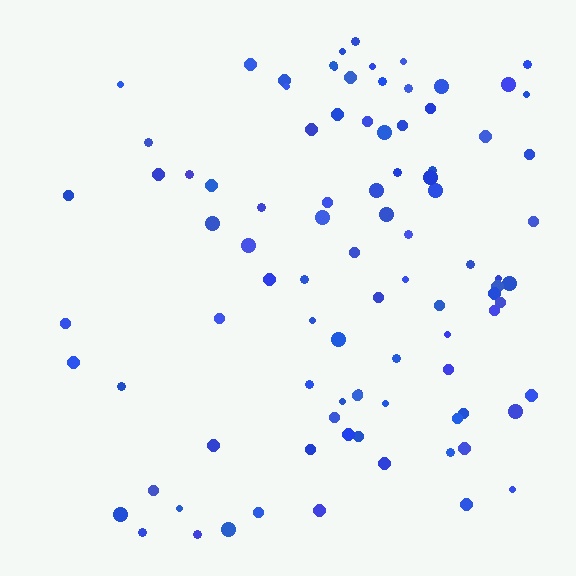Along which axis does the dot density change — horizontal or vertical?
Horizontal.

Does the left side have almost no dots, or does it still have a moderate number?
Still a moderate number, just noticeably fewer than the right.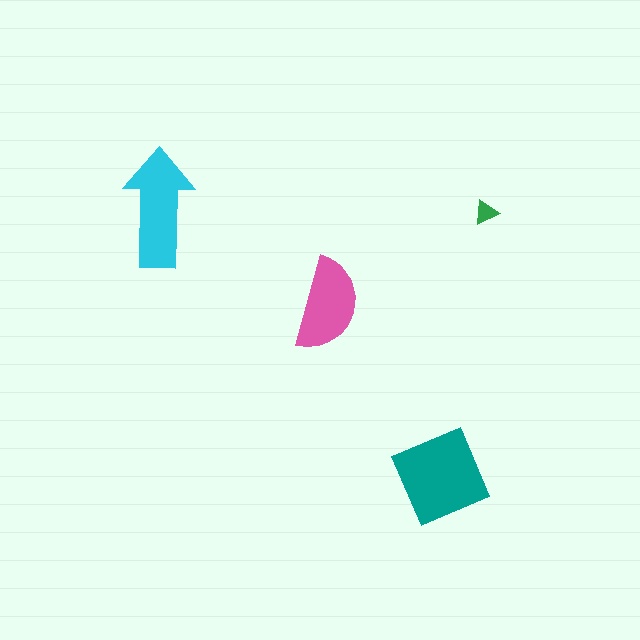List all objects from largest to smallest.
The teal square, the cyan arrow, the pink semicircle, the green triangle.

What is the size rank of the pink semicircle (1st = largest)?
3rd.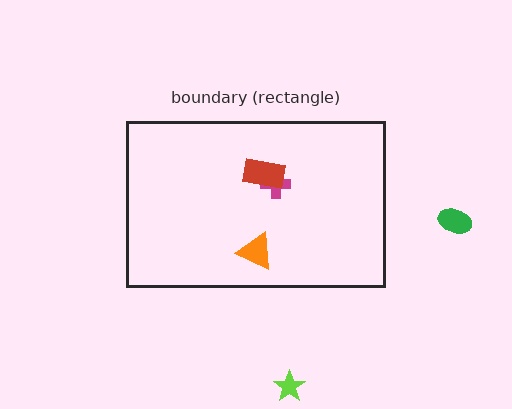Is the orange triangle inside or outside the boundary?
Inside.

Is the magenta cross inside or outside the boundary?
Inside.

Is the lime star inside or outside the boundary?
Outside.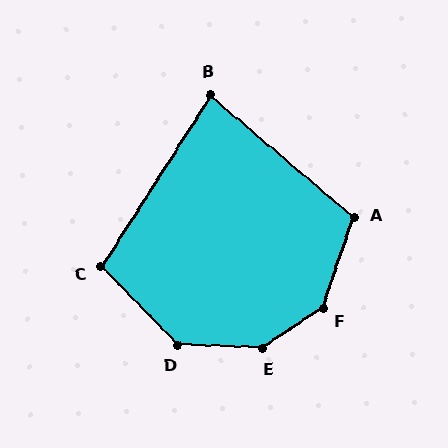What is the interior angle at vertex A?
Approximately 112 degrees (obtuse).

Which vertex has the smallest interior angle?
B, at approximately 82 degrees.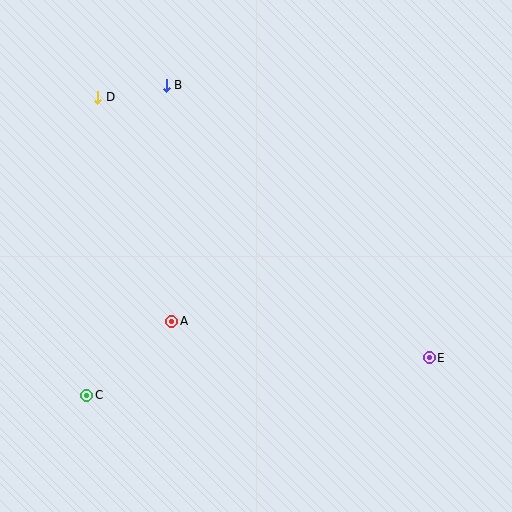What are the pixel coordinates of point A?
Point A is at (172, 321).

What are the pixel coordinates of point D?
Point D is at (98, 97).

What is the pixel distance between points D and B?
The distance between D and B is 70 pixels.